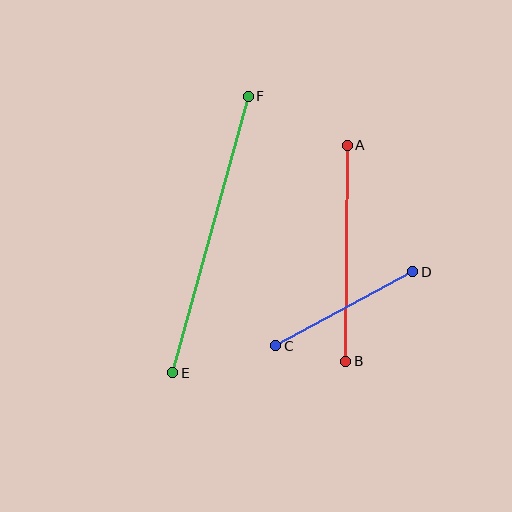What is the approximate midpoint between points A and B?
The midpoint is at approximately (347, 253) pixels.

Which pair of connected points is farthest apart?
Points E and F are farthest apart.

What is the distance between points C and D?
The distance is approximately 155 pixels.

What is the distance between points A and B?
The distance is approximately 216 pixels.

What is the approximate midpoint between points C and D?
The midpoint is at approximately (344, 309) pixels.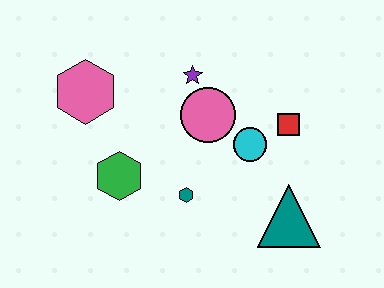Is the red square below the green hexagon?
No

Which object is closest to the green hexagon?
The teal hexagon is closest to the green hexagon.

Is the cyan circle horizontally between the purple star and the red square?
Yes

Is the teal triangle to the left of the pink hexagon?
No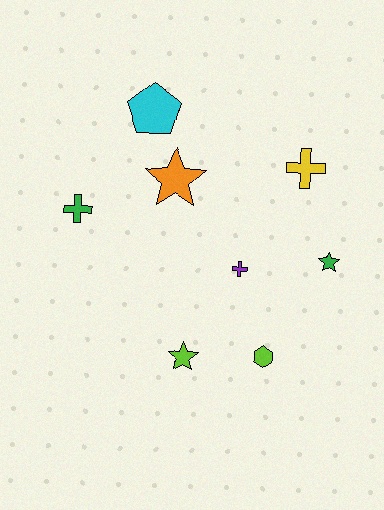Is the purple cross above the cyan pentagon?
No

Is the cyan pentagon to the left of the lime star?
Yes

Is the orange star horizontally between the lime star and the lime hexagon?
No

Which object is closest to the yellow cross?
The green star is closest to the yellow cross.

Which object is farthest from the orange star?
The lime hexagon is farthest from the orange star.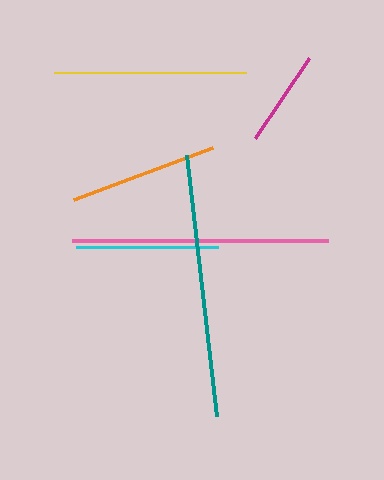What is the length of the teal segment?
The teal segment is approximately 263 pixels long.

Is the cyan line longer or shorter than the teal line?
The teal line is longer than the cyan line.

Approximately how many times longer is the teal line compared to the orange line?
The teal line is approximately 1.8 times the length of the orange line.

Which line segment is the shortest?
The magenta line is the shortest at approximately 97 pixels.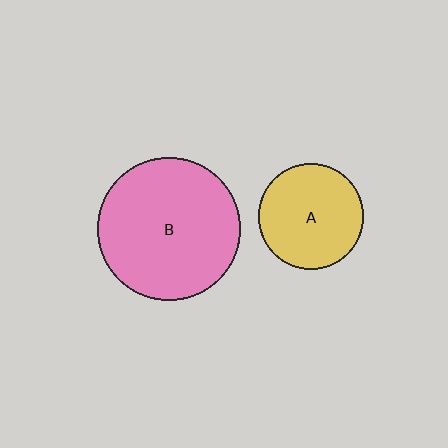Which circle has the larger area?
Circle B (pink).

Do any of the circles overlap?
No, none of the circles overlap.